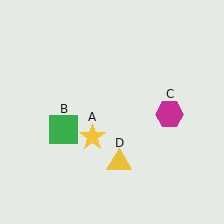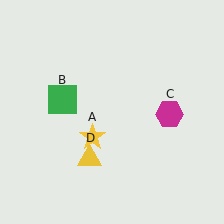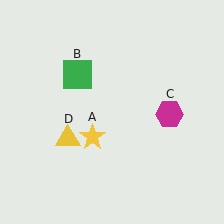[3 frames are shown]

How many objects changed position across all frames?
2 objects changed position: green square (object B), yellow triangle (object D).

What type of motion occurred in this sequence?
The green square (object B), yellow triangle (object D) rotated clockwise around the center of the scene.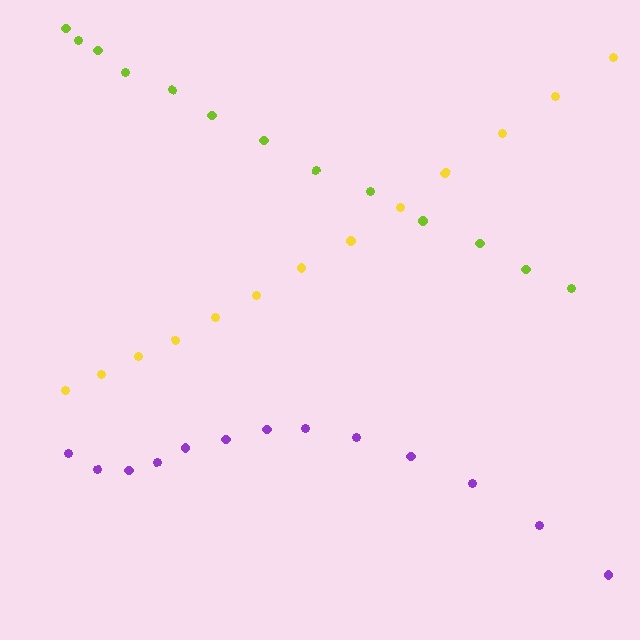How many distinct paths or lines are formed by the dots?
There are 3 distinct paths.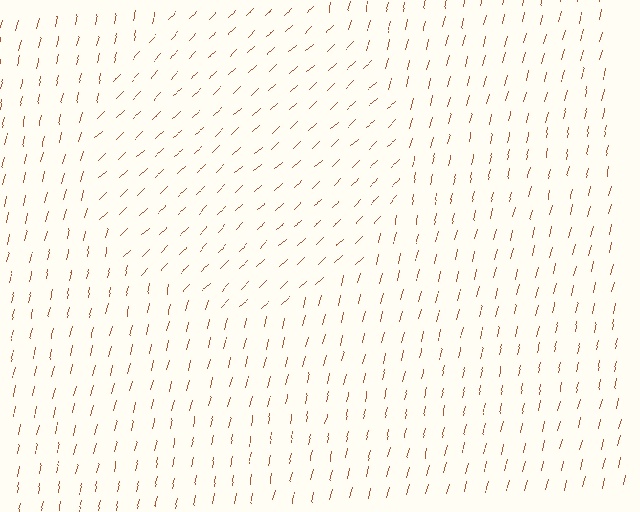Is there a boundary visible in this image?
Yes, there is a texture boundary formed by a change in line orientation.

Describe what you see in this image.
The image is filled with small brown line segments. A circle region in the image has lines oriented differently from the surrounding lines, creating a visible texture boundary.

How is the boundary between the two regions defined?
The boundary is defined purely by a change in line orientation (approximately 33 degrees difference). All lines are the same color and thickness.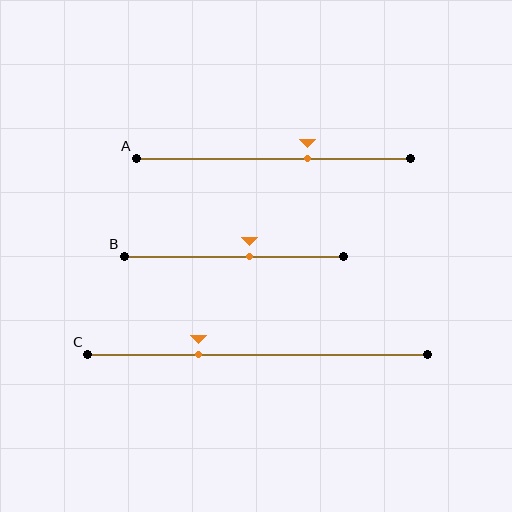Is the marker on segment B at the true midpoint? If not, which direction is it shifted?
No, the marker on segment B is shifted to the right by about 7% of the segment length.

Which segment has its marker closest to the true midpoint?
Segment B has its marker closest to the true midpoint.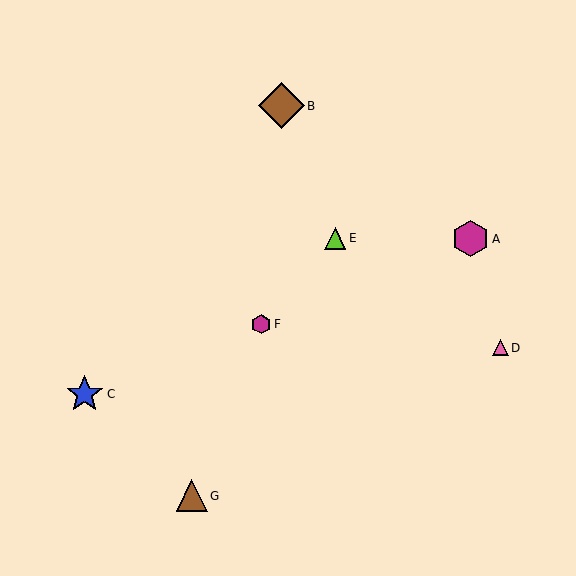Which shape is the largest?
The brown diamond (labeled B) is the largest.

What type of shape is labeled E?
Shape E is a lime triangle.